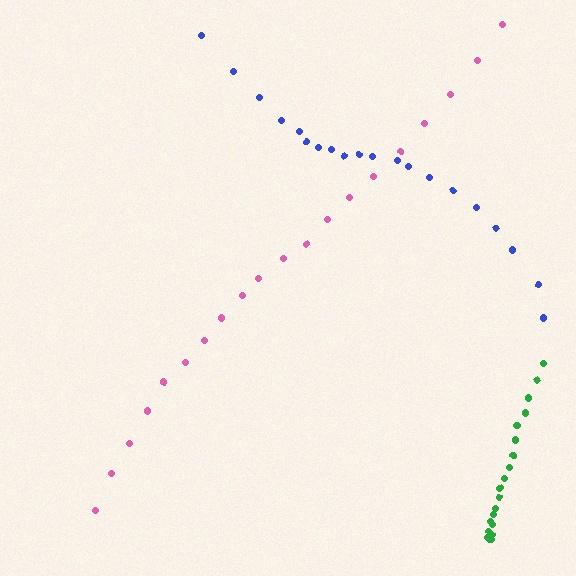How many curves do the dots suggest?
There are 3 distinct paths.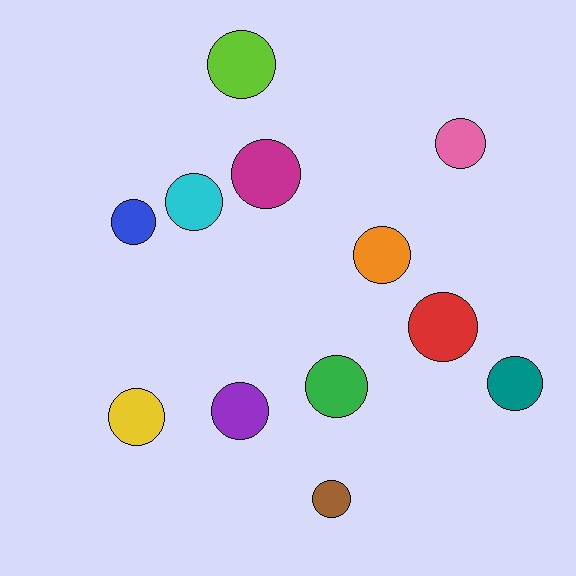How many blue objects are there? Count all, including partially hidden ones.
There is 1 blue object.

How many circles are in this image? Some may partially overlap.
There are 12 circles.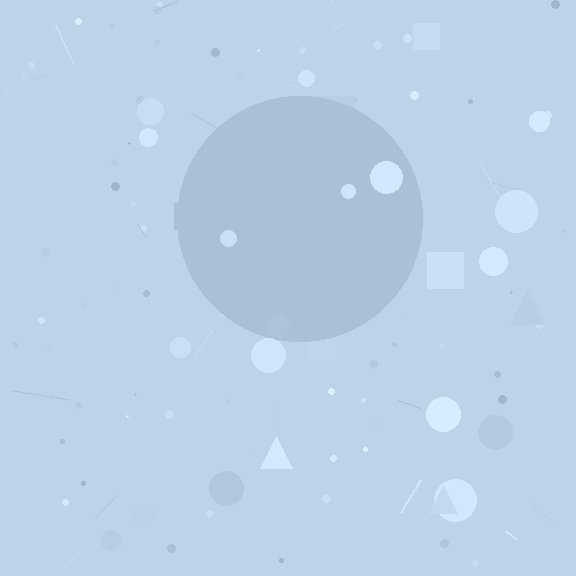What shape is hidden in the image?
A circle is hidden in the image.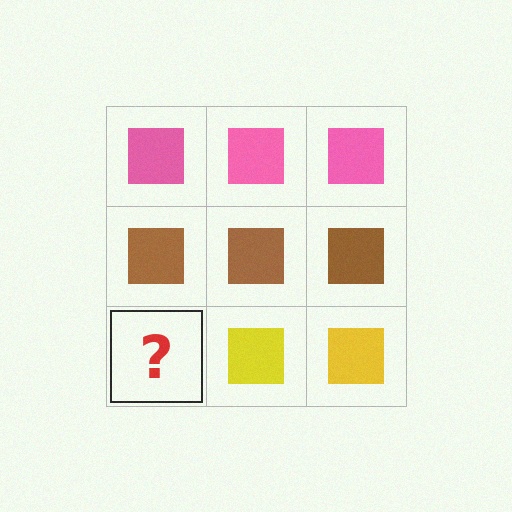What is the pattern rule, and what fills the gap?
The rule is that each row has a consistent color. The gap should be filled with a yellow square.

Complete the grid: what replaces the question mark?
The question mark should be replaced with a yellow square.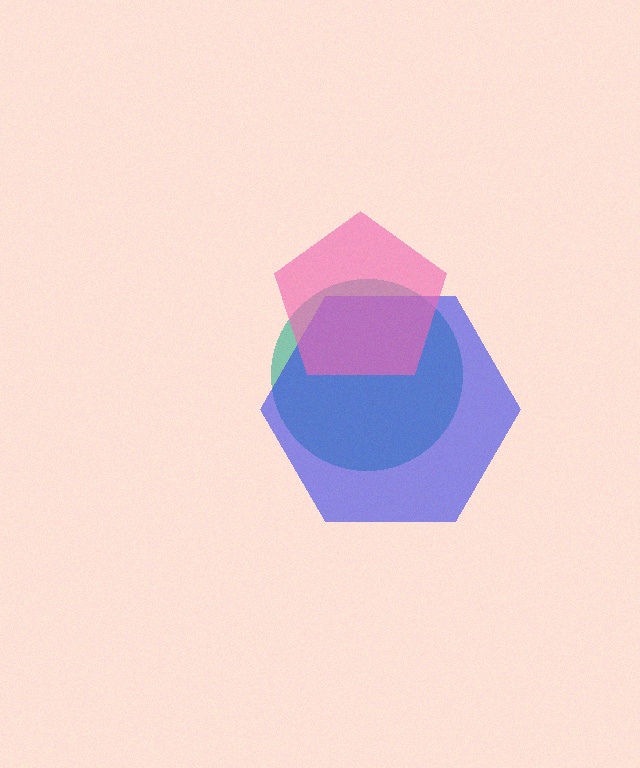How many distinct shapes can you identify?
There are 3 distinct shapes: a teal circle, a blue hexagon, a pink pentagon.